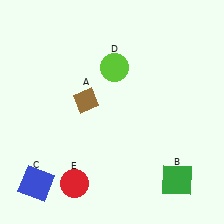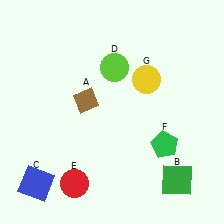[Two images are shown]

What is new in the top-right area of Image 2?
A yellow circle (G) was added in the top-right area of Image 2.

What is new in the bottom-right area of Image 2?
A green pentagon (F) was added in the bottom-right area of Image 2.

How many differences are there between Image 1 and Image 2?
There are 2 differences between the two images.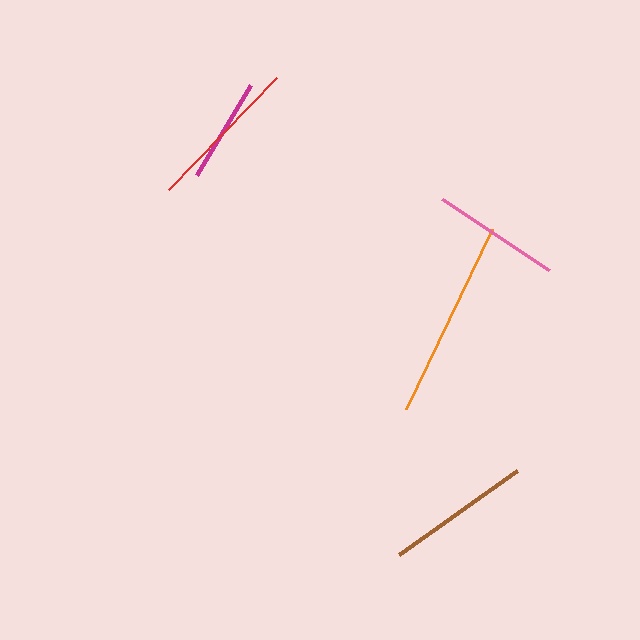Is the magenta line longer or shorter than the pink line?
The pink line is longer than the magenta line.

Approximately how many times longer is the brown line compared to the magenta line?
The brown line is approximately 1.4 times the length of the magenta line.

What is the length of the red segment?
The red segment is approximately 155 pixels long.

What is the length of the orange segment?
The orange segment is approximately 200 pixels long.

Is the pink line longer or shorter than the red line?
The red line is longer than the pink line.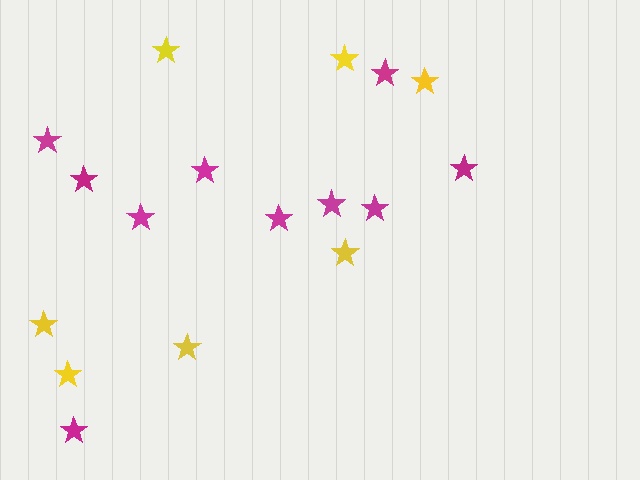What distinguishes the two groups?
There are 2 groups: one group of magenta stars (10) and one group of yellow stars (7).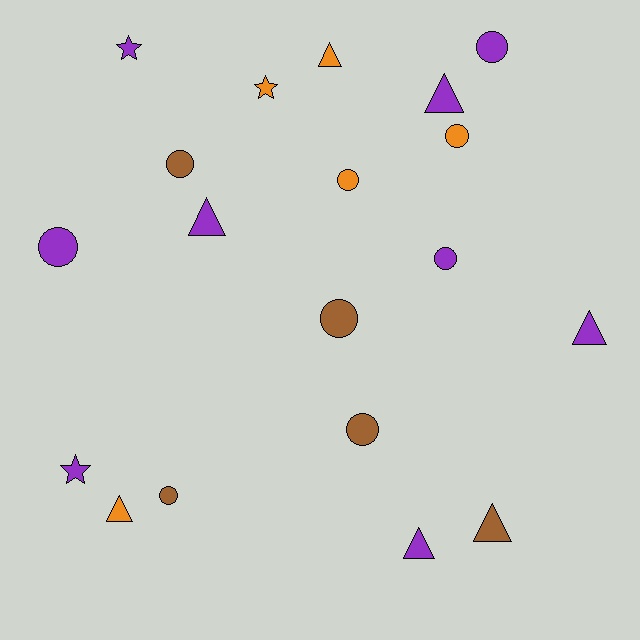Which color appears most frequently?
Purple, with 9 objects.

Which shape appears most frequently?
Circle, with 9 objects.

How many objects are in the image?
There are 19 objects.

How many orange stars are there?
There is 1 orange star.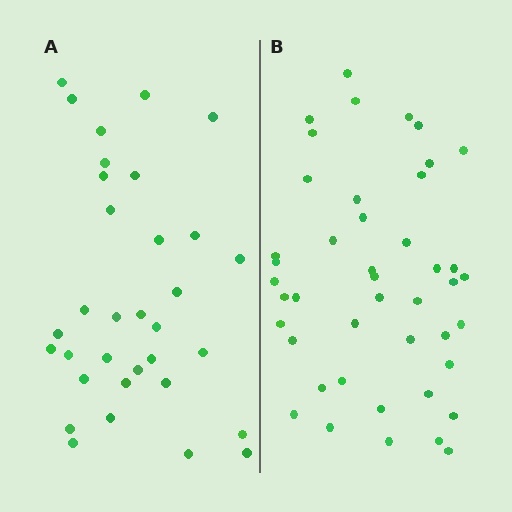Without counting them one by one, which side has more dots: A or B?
Region B (the right region) has more dots.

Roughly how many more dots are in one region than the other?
Region B has roughly 12 or so more dots than region A.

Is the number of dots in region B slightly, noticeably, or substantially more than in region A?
Region B has noticeably more, but not dramatically so. The ratio is roughly 1.3 to 1.